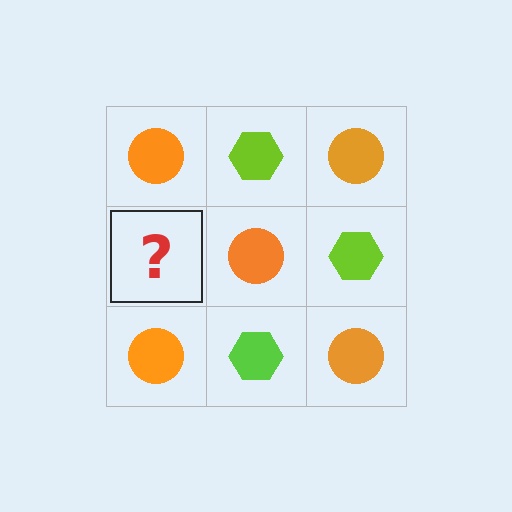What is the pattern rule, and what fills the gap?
The rule is that it alternates orange circle and lime hexagon in a checkerboard pattern. The gap should be filled with a lime hexagon.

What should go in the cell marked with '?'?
The missing cell should contain a lime hexagon.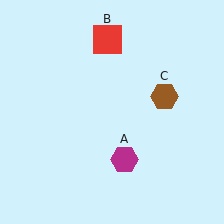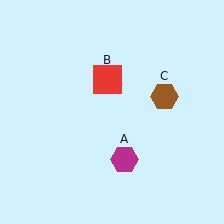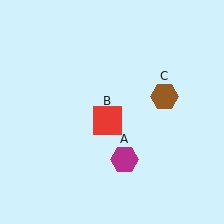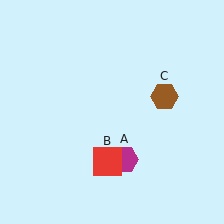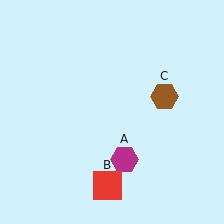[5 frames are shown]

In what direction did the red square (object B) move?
The red square (object B) moved down.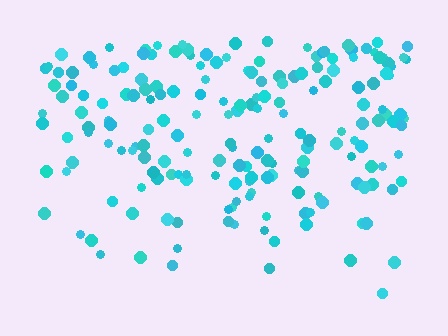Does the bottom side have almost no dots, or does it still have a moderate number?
Still a moderate number, just noticeably fewer than the top.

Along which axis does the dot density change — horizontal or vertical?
Vertical.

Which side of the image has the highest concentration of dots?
The top.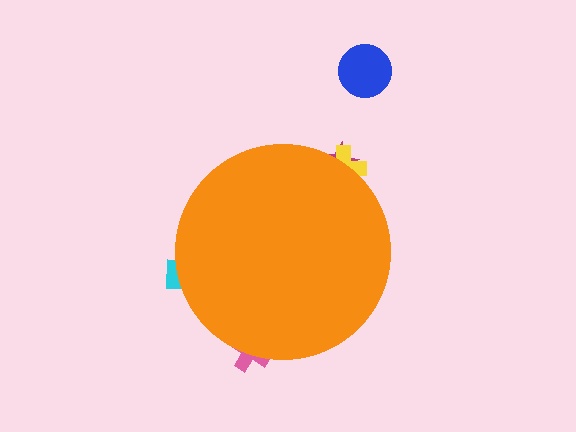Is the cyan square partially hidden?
Yes, the cyan square is partially hidden behind the orange circle.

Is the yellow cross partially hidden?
Yes, the yellow cross is partially hidden behind the orange circle.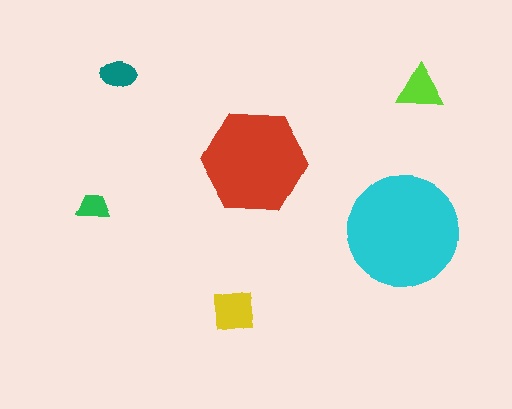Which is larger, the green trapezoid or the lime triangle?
The lime triangle.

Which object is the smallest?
The green trapezoid.